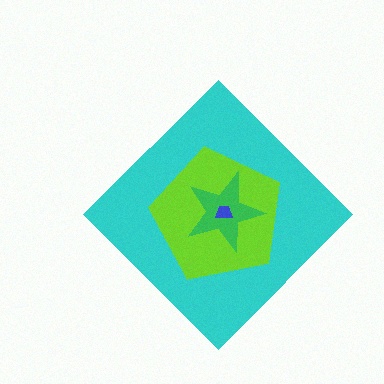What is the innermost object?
The blue trapezoid.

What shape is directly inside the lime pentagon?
The green star.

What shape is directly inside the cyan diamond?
The lime pentagon.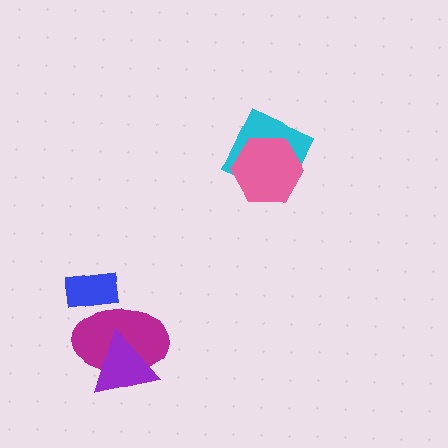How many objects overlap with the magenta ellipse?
2 objects overlap with the magenta ellipse.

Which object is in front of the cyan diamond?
The pink hexagon is in front of the cyan diamond.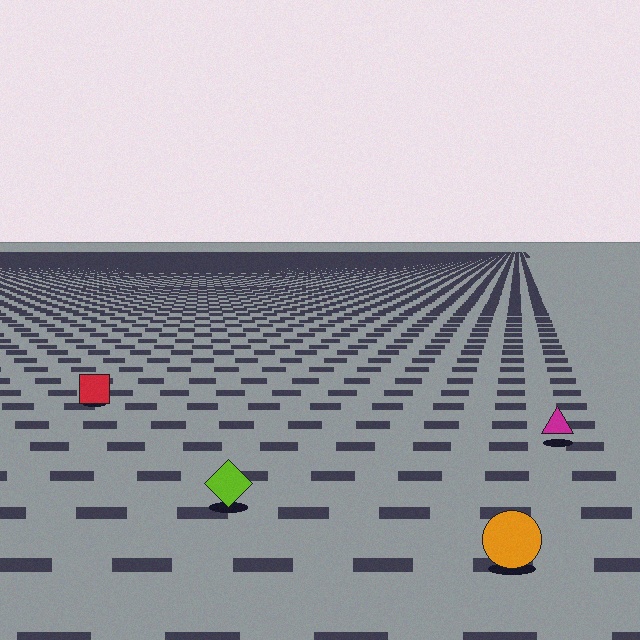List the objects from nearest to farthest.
From nearest to farthest: the orange circle, the lime diamond, the magenta triangle, the red square.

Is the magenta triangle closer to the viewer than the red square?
Yes. The magenta triangle is closer — you can tell from the texture gradient: the ground texture is coarser near it.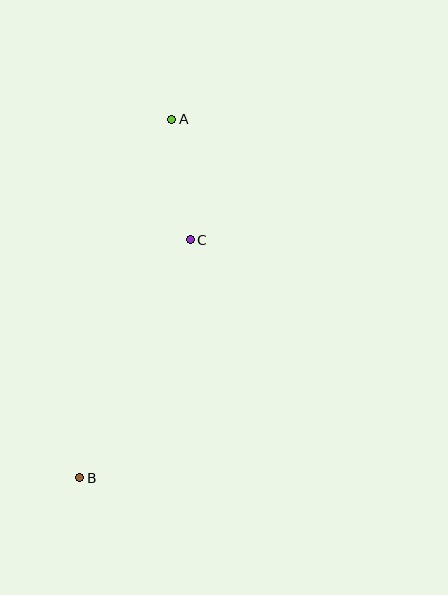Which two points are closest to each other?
Points A and C are closest to each other.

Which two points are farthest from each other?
Points A and B are farthest from each other.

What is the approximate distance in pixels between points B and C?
The distance between B and C is approximately 262 pixels.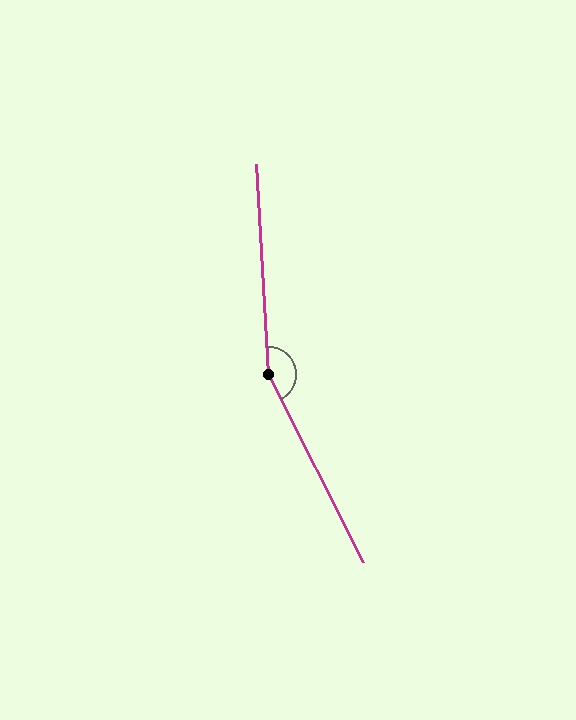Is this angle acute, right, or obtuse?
It is obtuse.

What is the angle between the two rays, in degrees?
Approximately 157 degrees.